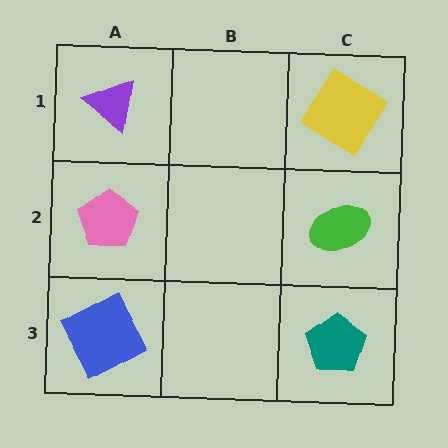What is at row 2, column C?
A green ellipse.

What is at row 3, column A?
A blue square.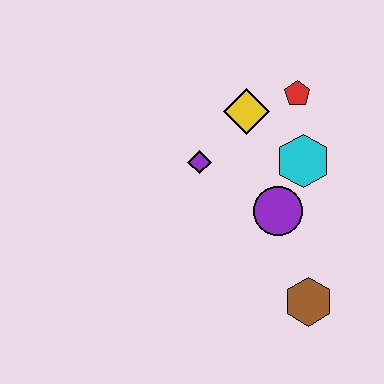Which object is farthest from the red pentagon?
The brown hexagon is farthest from the red pentagon.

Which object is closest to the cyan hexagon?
The purple circle is closest to the cyan hexagon.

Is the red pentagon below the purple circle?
No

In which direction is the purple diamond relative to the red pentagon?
The purple diamond is to the left of the red pentagon.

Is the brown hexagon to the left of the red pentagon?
No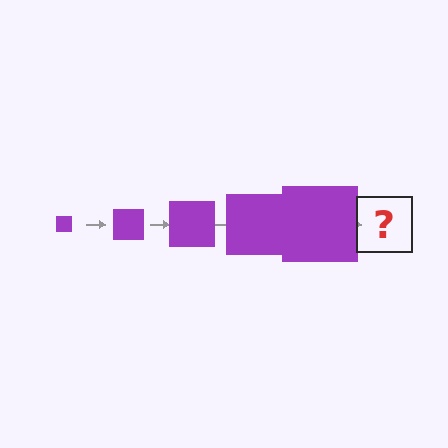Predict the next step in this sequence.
The next step is a purple square, larger than the previous one.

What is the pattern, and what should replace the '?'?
The pattern is that the square gets progressively larger each step. The '?' should be a purple square, larger than the previous one.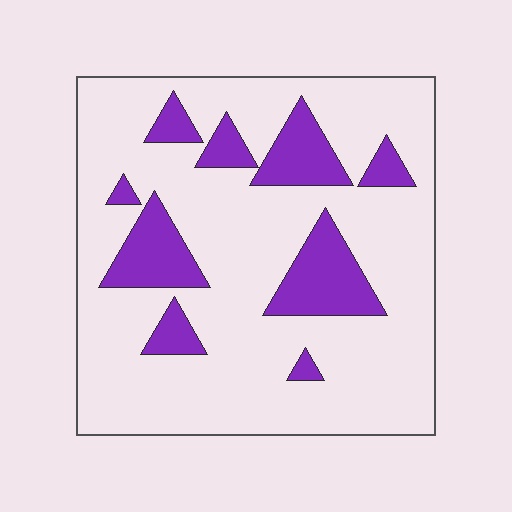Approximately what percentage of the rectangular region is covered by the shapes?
Approximately 20%.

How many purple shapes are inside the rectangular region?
9.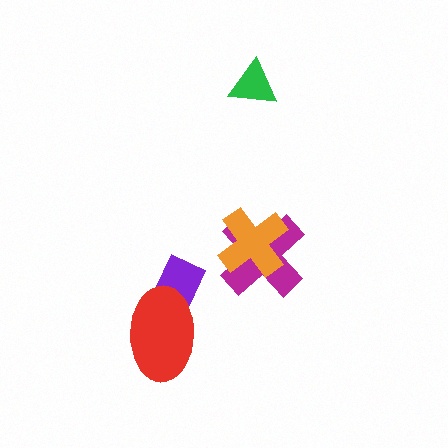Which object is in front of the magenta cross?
The orange cross is in front of the magenta cross.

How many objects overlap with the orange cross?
1 object overlaps with the orange cross.